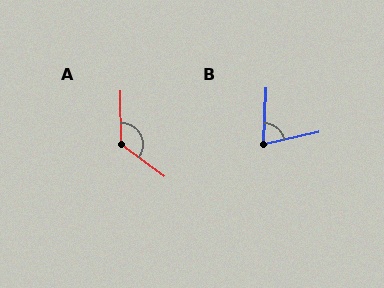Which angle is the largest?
A, at approximately 128 degrees.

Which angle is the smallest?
B, at approximately 75 degrees.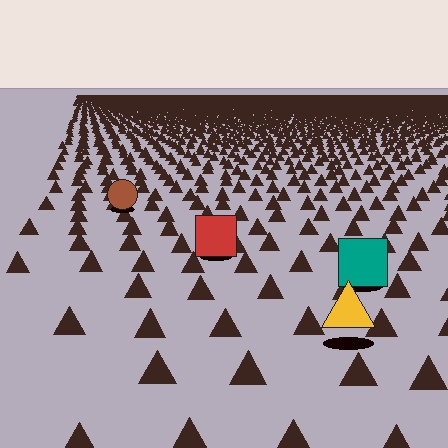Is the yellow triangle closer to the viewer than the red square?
Yes. The yellow triangle is closer — you can tell from the texture gradient: the ground texture is coarser near it.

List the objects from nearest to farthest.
From nearest to farthest: the yellow triangle, the teal square, the red square, the brown circle.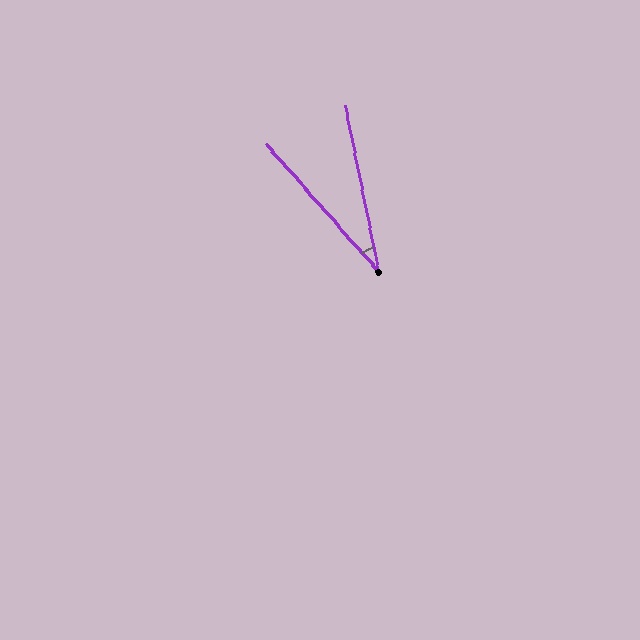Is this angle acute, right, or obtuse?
It is acute.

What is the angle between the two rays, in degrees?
Approximately 30 degrees.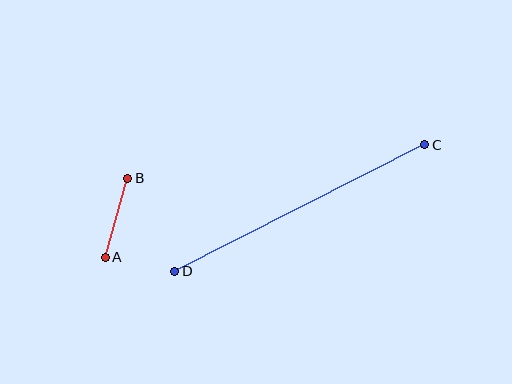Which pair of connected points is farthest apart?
Points C and D are farthest apart.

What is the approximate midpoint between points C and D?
The midpoint is at approximately (300, 208) pixels.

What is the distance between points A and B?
The distance is approximately 82 pixels.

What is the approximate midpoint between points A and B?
The midpoint is at approximately (116, 218) pixels.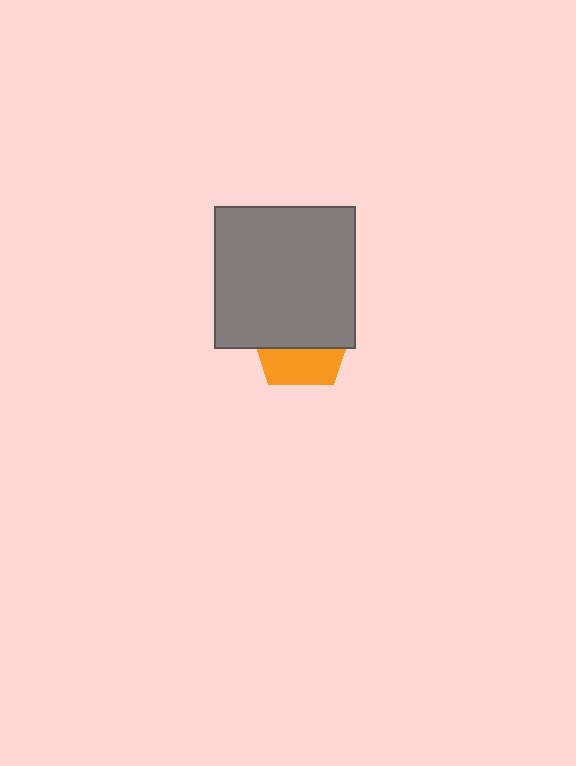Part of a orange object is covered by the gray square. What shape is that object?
It is a pentagon.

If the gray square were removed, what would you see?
You would see the complete orange pentagon.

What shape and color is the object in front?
The object in front is a gray square.